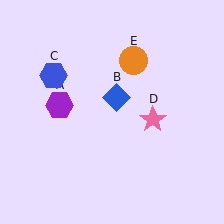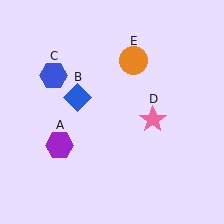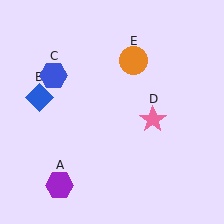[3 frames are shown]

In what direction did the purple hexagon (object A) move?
The purple hexagon (object A) moved down.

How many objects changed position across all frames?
2 objects changed position: purple hexagon (object A), blue diamond (object B).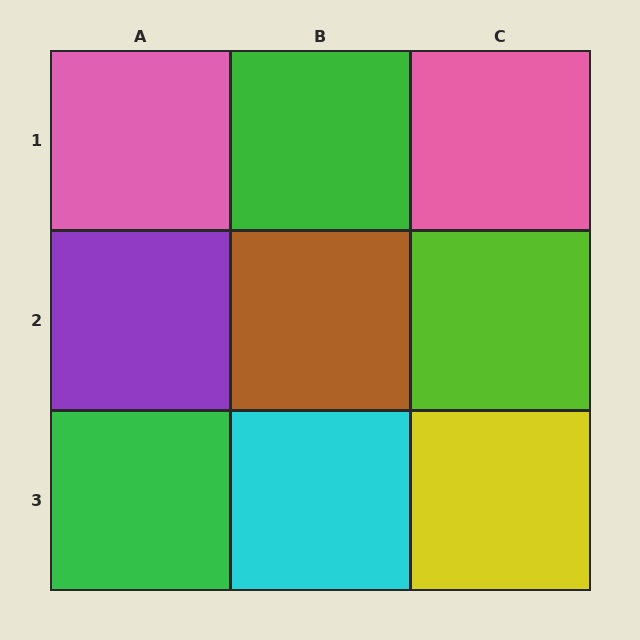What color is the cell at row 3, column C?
Yellow.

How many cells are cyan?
1 cell is cyan.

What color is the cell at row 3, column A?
Green.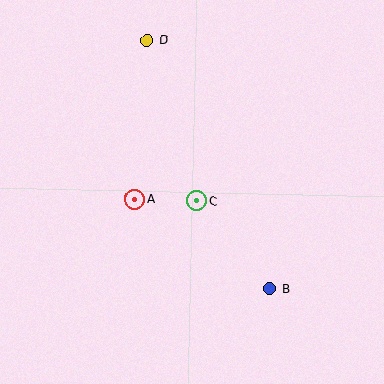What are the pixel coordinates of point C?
Point C is at (196, 201).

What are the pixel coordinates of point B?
Point B is at (270, 288).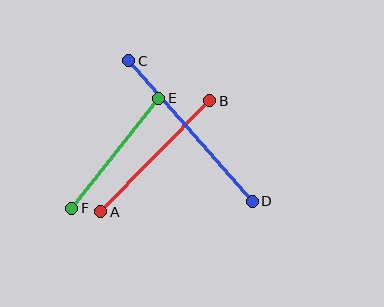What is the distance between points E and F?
The distance is approximately 140 pixels.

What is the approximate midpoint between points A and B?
The midpoint is at approximately (155, 156) pixels.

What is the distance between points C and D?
The distance is approximately 187 pixels.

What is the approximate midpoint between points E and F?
The midpoint is at approximately (115, 153) pixels.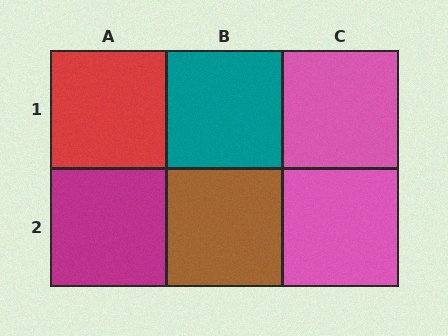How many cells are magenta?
1 cell is magenta.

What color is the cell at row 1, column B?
Teal.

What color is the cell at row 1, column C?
Pink.